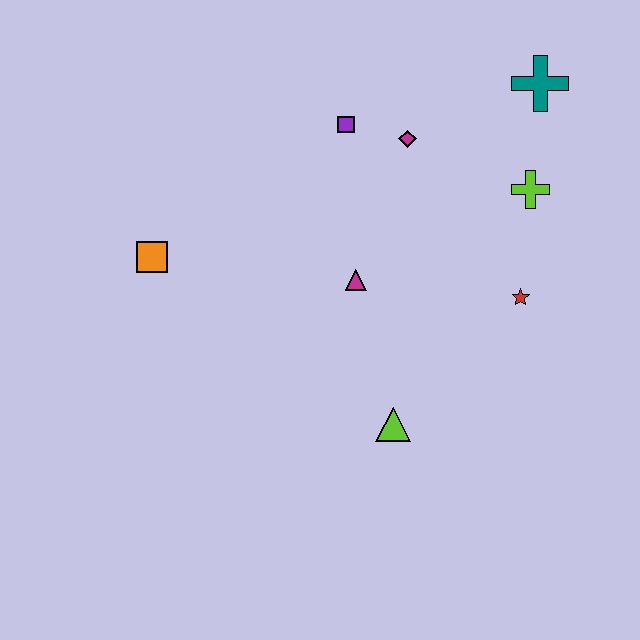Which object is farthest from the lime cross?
The orange square is farthest from the lime cross.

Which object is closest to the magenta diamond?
The purple square is closest to the magenta diamond.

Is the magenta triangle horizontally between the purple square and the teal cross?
Yes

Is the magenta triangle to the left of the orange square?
No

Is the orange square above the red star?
Yes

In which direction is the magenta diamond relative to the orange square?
The magenta diamond is to the right of the orange square.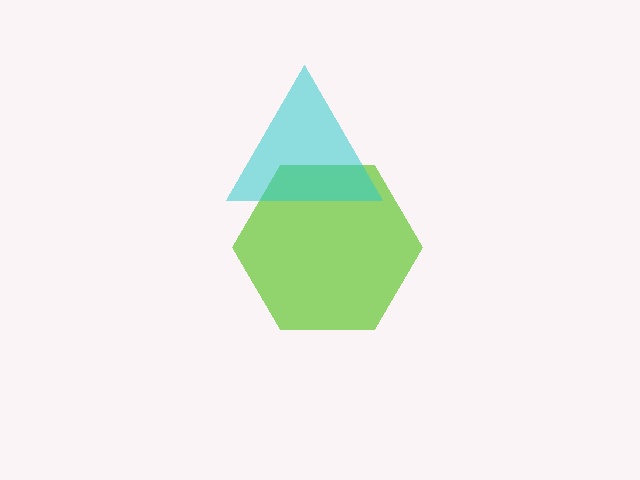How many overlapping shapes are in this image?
There are 2 overlapping shapes in the image.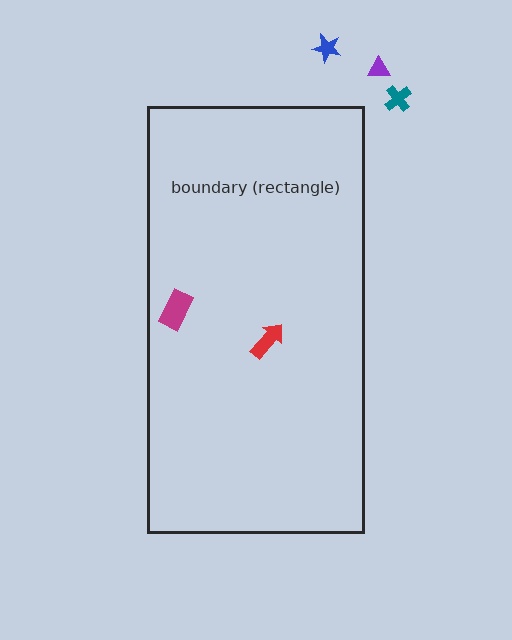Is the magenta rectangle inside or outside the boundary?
Inside.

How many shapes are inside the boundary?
2 inside, 3 outside.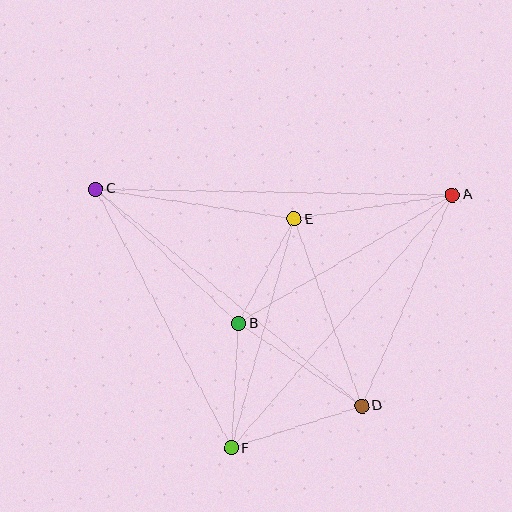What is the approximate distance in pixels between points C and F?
The distance between C and F is approximately 292 pixels.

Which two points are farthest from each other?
Points A and C are farthest from each other.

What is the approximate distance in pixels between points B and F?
The distance between B and F is approximately 124 pixels.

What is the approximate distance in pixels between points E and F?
The distance between E and F is approximately 237 pixels.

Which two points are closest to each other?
Points B and E are closest to each other.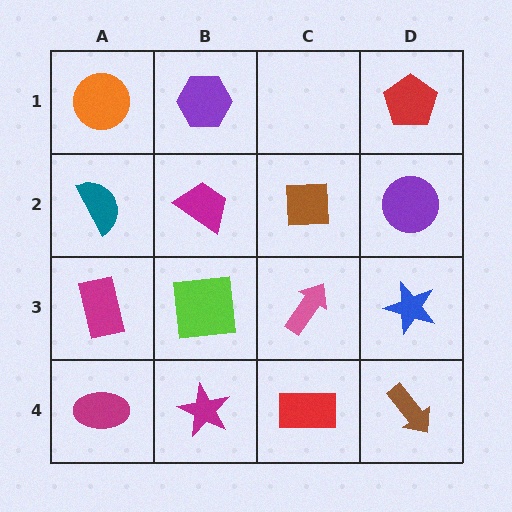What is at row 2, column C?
A brown square.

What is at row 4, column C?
A red rectangle.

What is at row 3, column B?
A lime square.